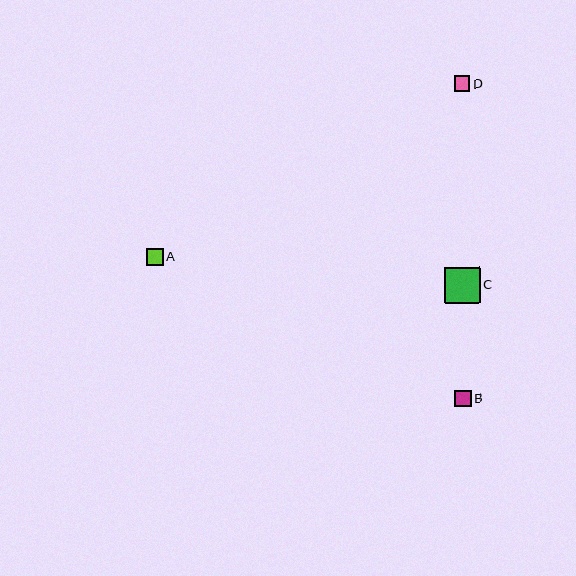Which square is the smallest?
Square D is the smallest with a size of approximately 16 pixels.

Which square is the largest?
Square C is the largest with a size of approximately 36 pixels.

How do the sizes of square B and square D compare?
Square B and square D are approximately the same size.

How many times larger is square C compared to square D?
Square C is approximately 2.3 times the size of square D.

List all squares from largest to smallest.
From largest to smallest: C, A, B, D.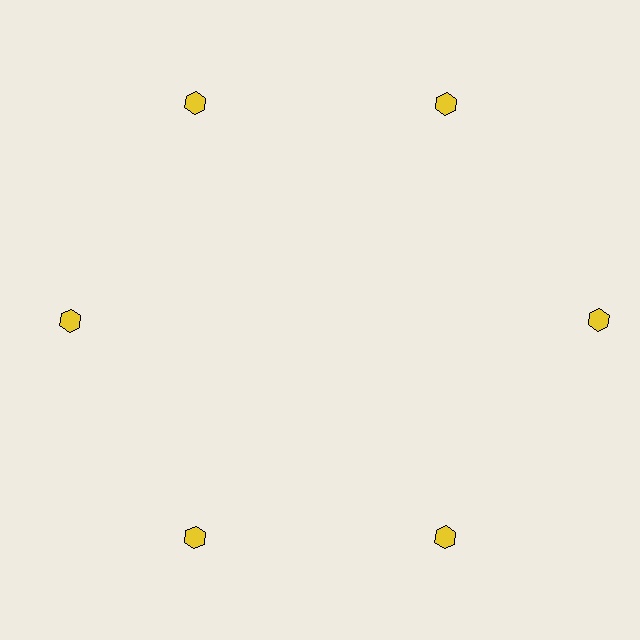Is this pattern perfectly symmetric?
No. The 6 yellow hexagons are arranged in a ring, but one element near the 3 o'clock position is pushed outward from the center, breaking the 6-fold rotational symmetry.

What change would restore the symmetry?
The symmetry would be restored by moving it inward, back onto the ring so that all 6 hexagons sit at equal angles and equal distance from the center.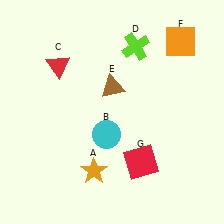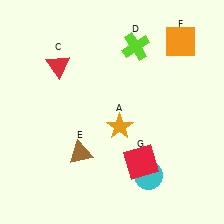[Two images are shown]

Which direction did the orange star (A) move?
The orange star (A) moved up.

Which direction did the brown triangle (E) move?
The brown triangle (E) moved down.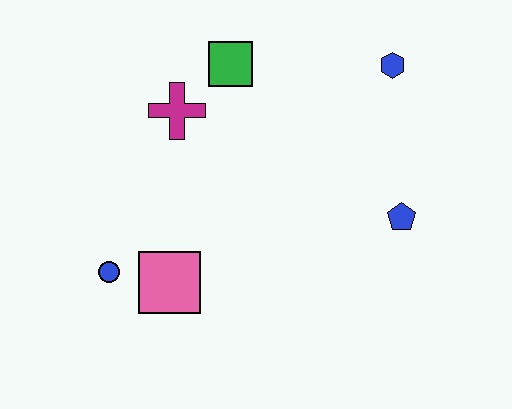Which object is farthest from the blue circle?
The blue hexagon is farthest from the blue circle.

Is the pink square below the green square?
Yes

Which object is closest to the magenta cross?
The green square is closest to the magenta cross.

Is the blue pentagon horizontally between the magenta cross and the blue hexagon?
No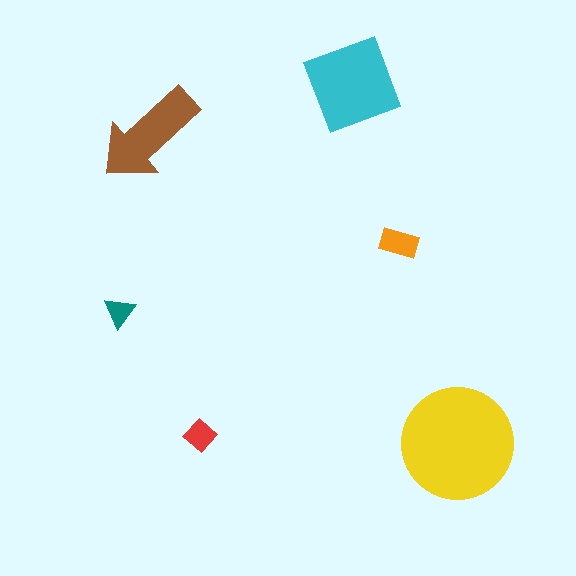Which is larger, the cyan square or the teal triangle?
The cyan square.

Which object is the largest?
The yellow circle.